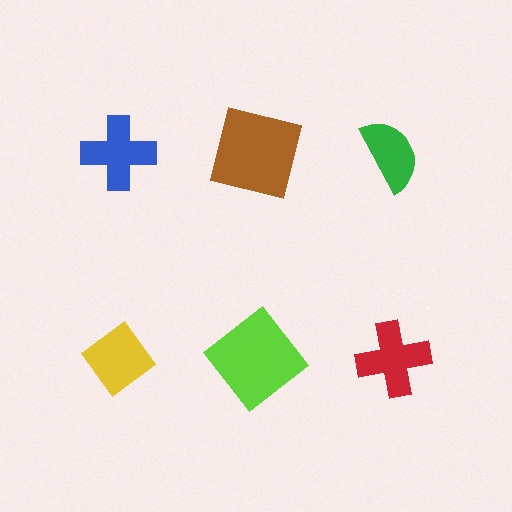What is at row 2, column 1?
A yellow diamond.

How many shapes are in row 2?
3 shapes.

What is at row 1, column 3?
A green semicircle.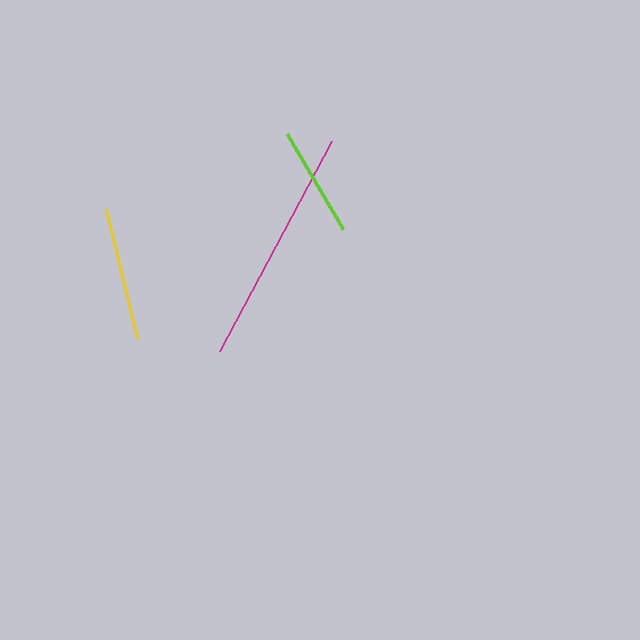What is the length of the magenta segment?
The magenta segment is approximately 238 pixels long.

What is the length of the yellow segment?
The yellow segment is approximately 132 pixels long.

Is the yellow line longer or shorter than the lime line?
The yellow line is longer than the lime line.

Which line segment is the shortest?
The lime line is the shortest at approximately 110 pixels.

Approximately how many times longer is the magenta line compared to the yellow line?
The magenta line is approximately 1.8 times the length of the yellow line.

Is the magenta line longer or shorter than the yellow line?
The magenta line is longer than the yellow line.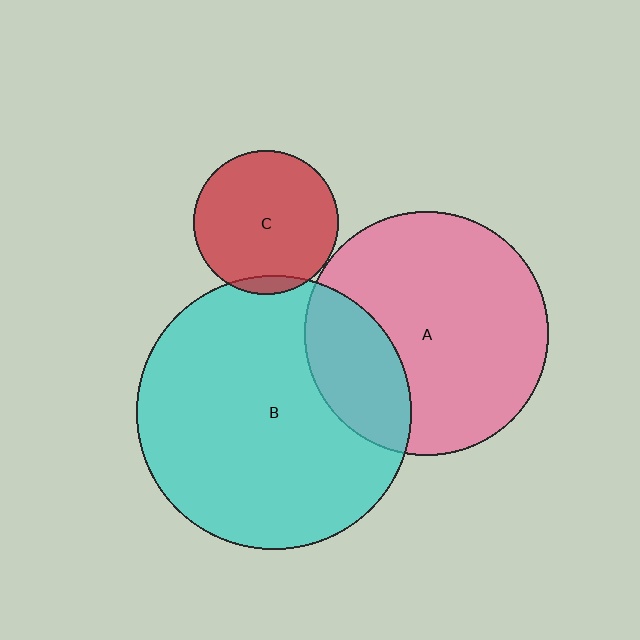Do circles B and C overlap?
Yes.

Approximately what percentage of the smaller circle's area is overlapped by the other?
Approximately 5%.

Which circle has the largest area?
Circle B (cyan).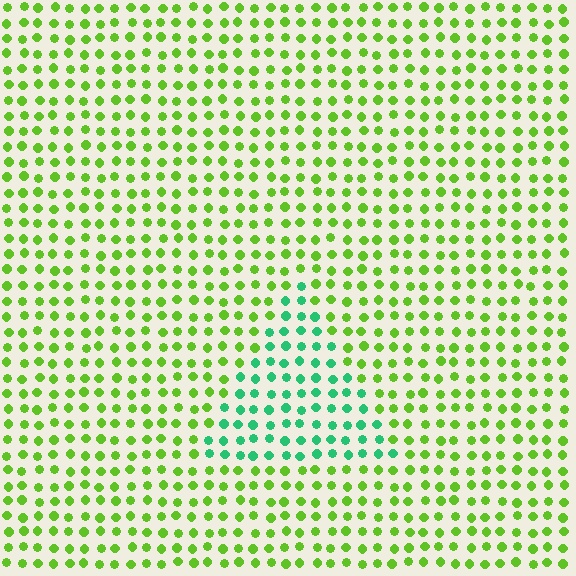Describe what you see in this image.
The image is filled with small lime elements in a uniform arrangement. A triangle-shaped region is visible where the elements are tinted to a slightly different hue, forming a subtle color boundary.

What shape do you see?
I see a triangle.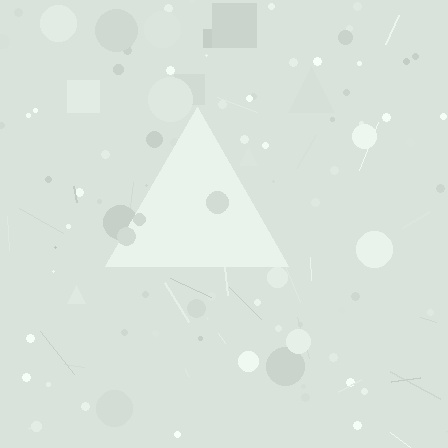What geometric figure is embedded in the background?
A triangle is embedded in the background.